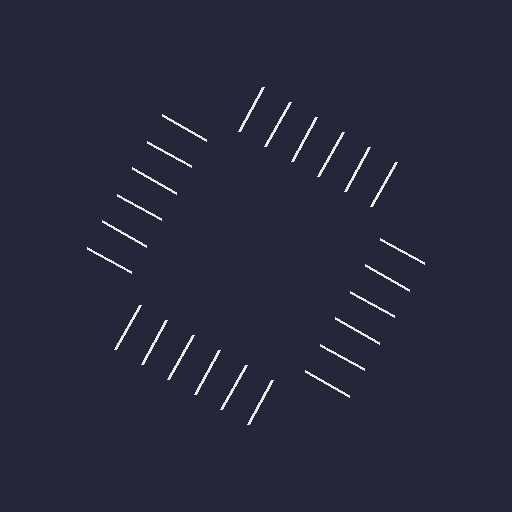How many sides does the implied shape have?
4 sides — the line-ends trace a square.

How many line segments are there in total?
24 — 6 along each of the 4 edges.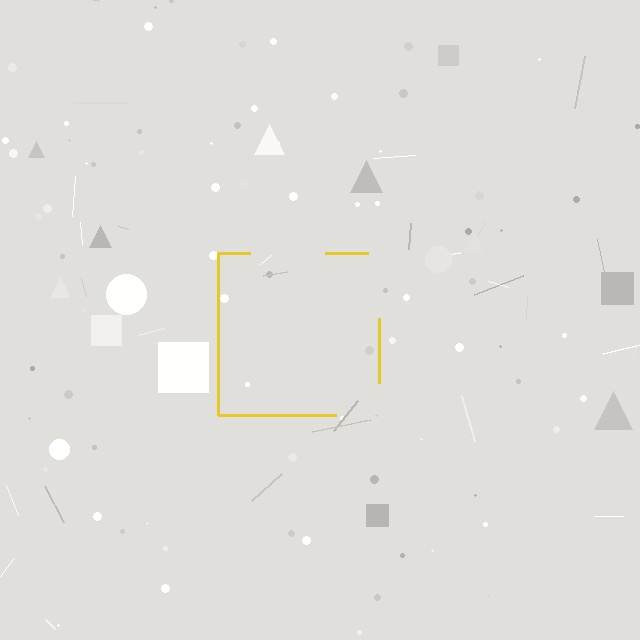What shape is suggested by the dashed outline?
The dashed outline suggests a square.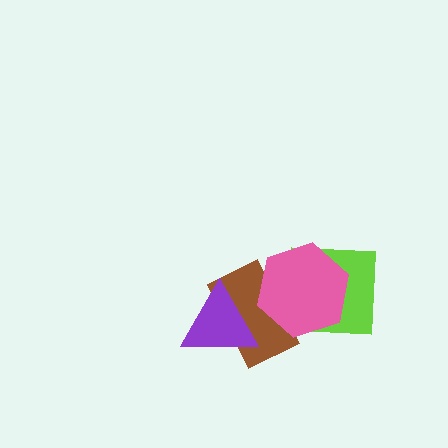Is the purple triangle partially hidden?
No, no other shape covers it.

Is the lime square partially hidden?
Yes, it is partially covered by another shape.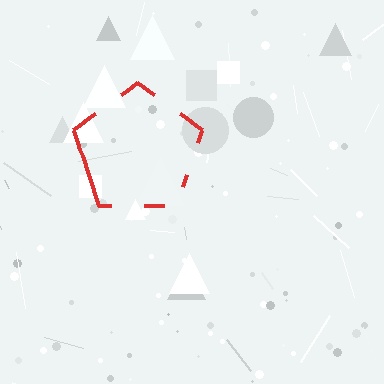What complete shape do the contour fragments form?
The contour fragments form a pentagon.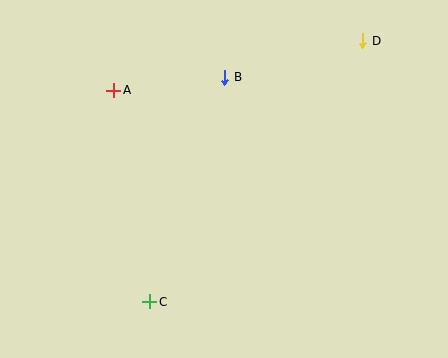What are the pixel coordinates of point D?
Point D is at (363, 41).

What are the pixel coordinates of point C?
Point C is at (150, 302).